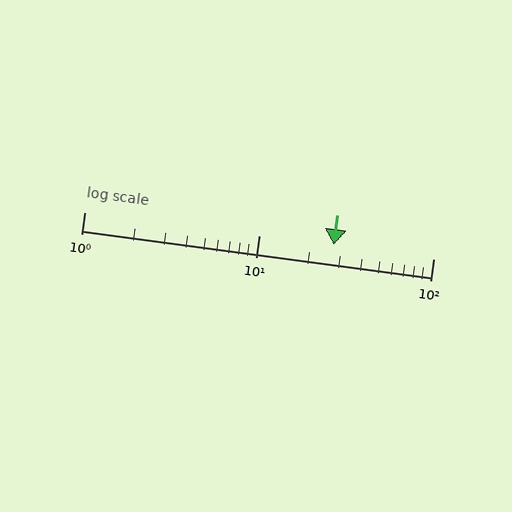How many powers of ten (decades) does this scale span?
The scale spans 2 decades, from 1 to 100.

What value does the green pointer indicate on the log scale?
The pointer indicates approximately 27.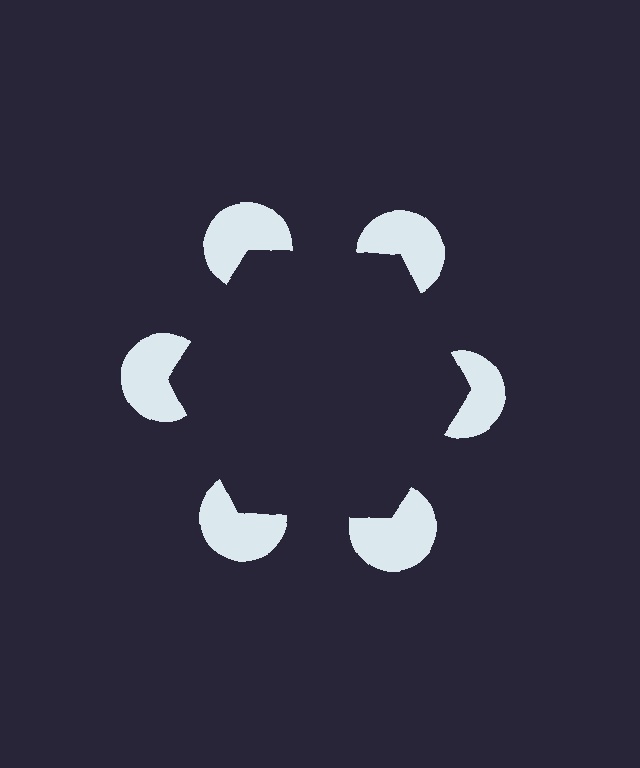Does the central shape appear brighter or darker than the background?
It typically appears slightly darker than the background, even though no actual brightness change is drawn.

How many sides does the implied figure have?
6 sides.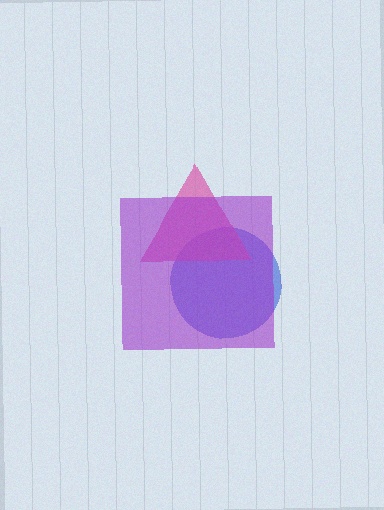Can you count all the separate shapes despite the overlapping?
Yes, there are 3 separate shapes.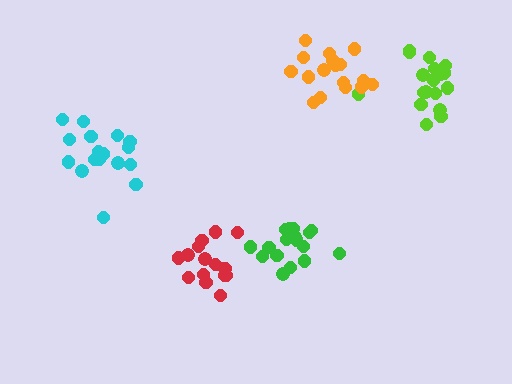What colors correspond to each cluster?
The clusters are colored: cyan, green, lime, orange, red.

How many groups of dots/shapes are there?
There are 5 groups.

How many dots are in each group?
Group 1: 17 dots, Group 2: 17 dots, Group 3: 19 dots, Group 4: 17 dots, Group 5: 15 dots (85 total).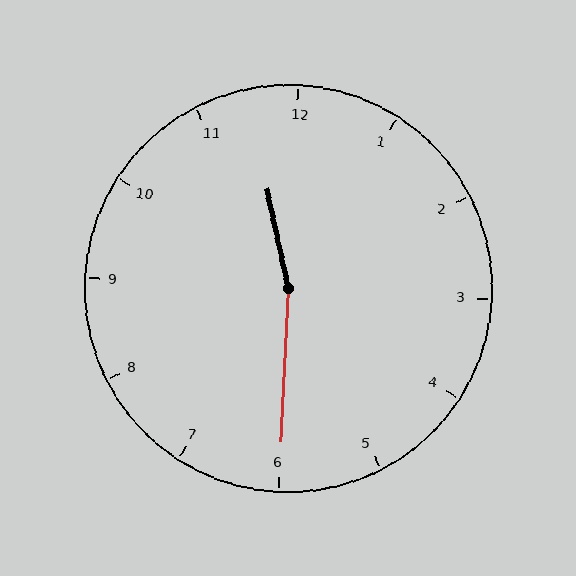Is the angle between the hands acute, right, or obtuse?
It is obtuse.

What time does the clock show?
11:30.